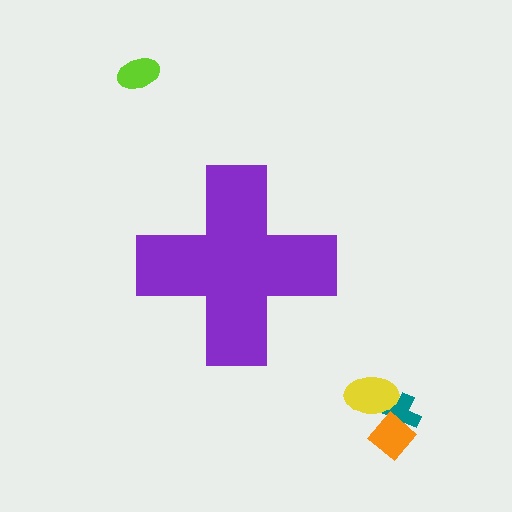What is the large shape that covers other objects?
A purple cross.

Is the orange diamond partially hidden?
No, the orange diamond is fully visible.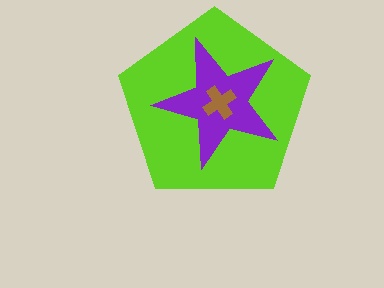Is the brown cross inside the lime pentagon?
Yes.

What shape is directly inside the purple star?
The brown cross.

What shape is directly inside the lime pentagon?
The purple star.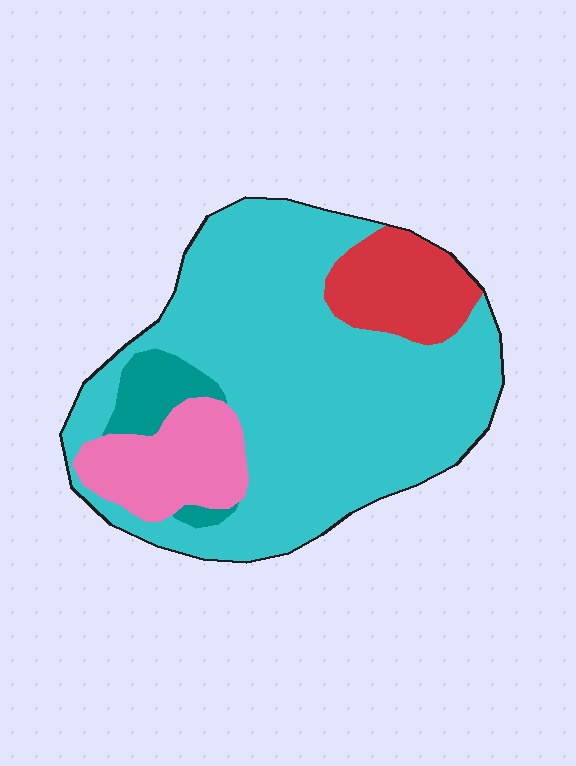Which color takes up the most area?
Cyan, at roughly 70%.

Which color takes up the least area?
Teal, at roughly 5%.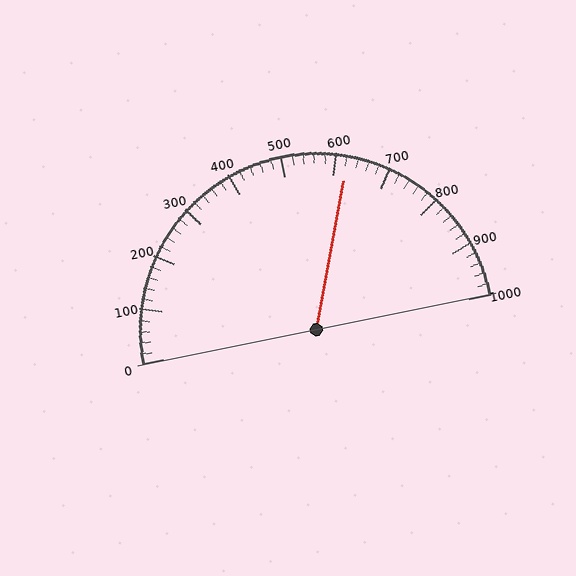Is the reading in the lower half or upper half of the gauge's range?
The reading is in the upper half of the range (0 to 1000).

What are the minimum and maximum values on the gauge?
The gauge ranges from 0 to 1000.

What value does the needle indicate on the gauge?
The needle indicates approximately 620.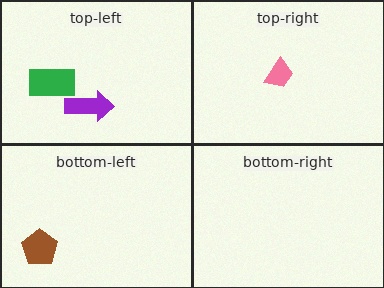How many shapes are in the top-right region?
1.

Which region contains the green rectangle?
The top-left region.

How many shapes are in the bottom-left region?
1.